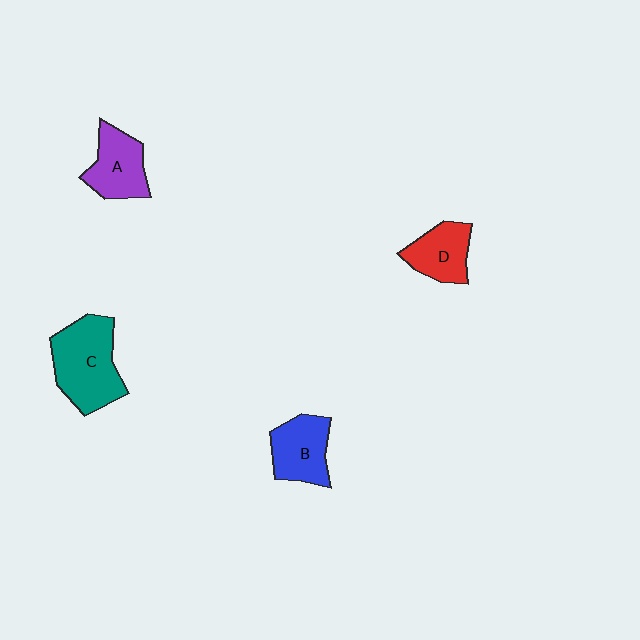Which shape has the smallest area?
Shape D (red).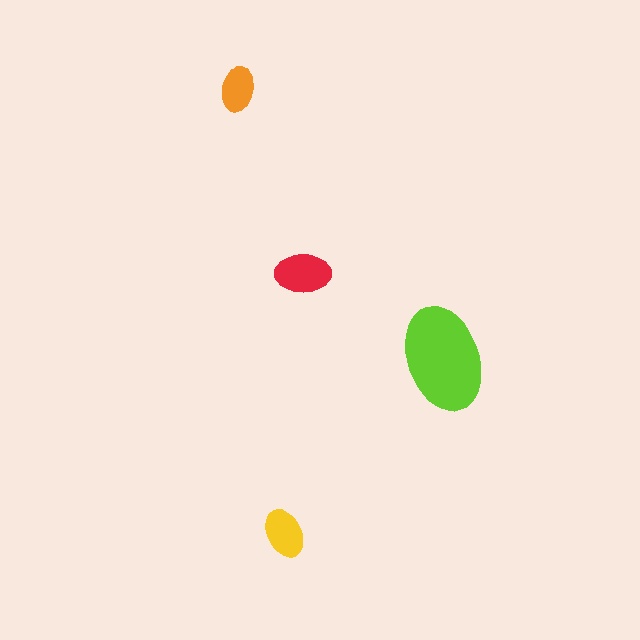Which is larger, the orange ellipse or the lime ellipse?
The lime one.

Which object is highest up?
The orange ellipse is topmost.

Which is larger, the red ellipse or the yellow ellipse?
The red one.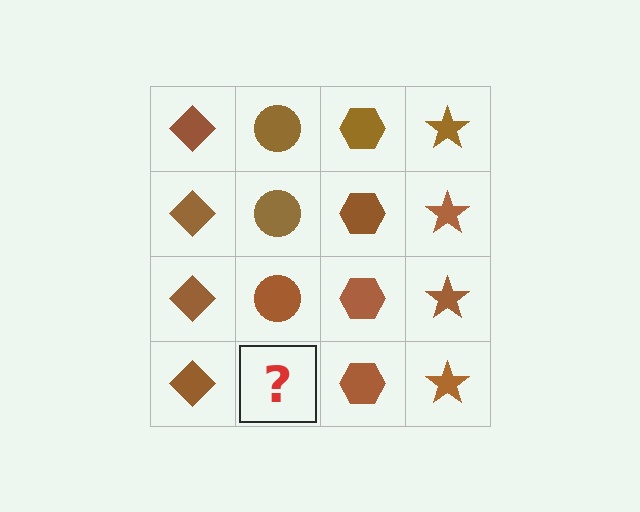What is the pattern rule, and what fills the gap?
The rule is that each column has a consistent shape. The gap should be filled with a brown circle.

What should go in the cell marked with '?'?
The missing cell should contain a brown circle.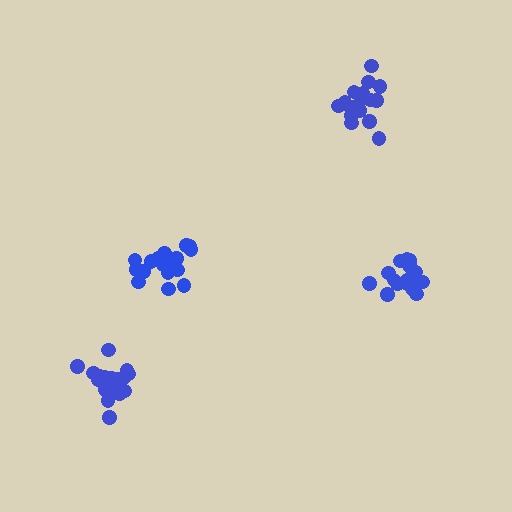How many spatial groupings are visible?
There are 4 spatial groupings.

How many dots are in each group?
Group 1: 16 dots, Group 2: 18 dots, Group 3: 18 dots, Group 4: 19 dots (71 total).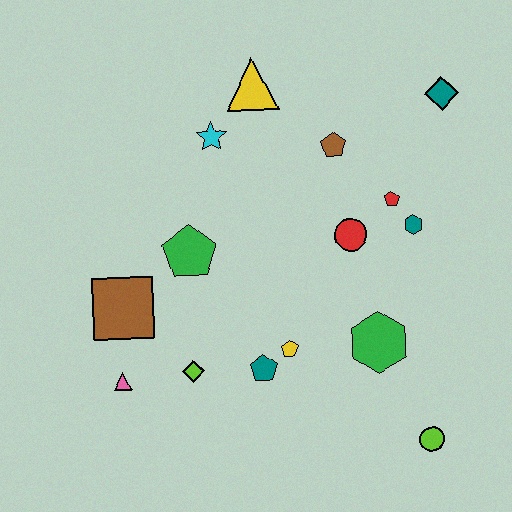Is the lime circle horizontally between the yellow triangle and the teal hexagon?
No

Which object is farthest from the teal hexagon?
The pink triangle is farthest from the teal hexagon.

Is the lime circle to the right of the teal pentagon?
Yes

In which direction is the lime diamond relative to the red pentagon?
The lime diamond is to the left of the red pentagon.